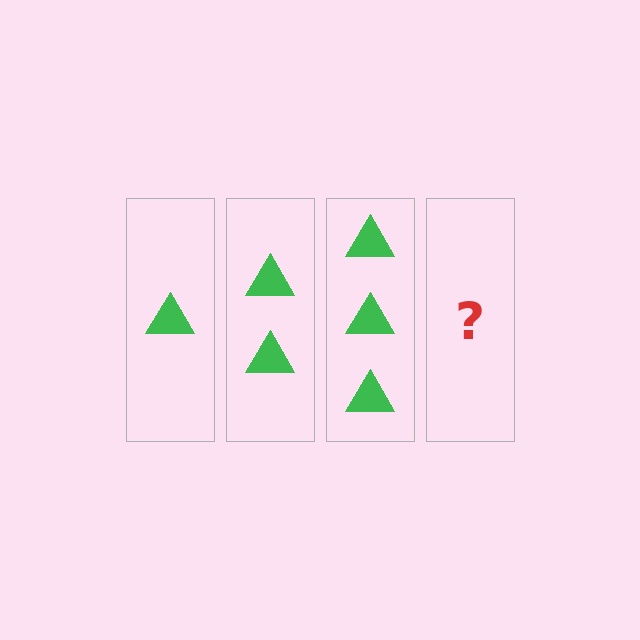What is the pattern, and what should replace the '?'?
The pattern is that each step adds one more triangle. The '?' should be 4 triangles.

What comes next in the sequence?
The next element should be 4 triangles.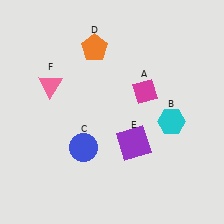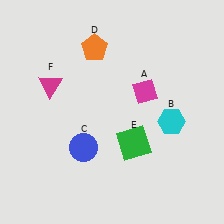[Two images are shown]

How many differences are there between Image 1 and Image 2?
There are 2 differences between the two images.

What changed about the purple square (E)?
In Image 1, E is purple. In Image 2, it changed to green.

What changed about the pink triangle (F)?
In Image 1, F is pink. In Image 2, it changed to magenta.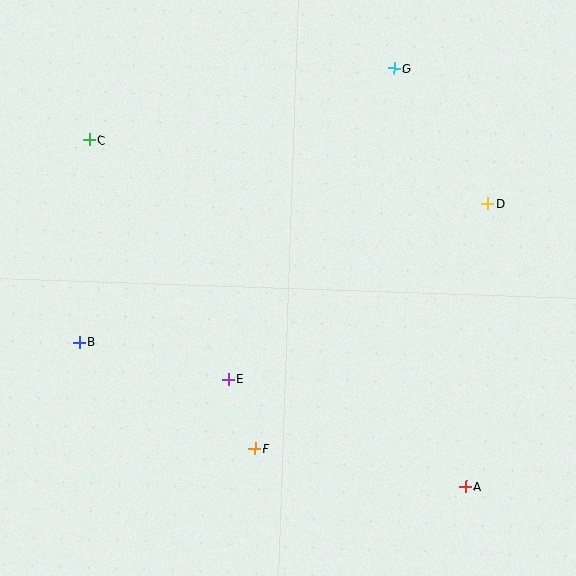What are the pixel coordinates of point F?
Point F is at (255, 449).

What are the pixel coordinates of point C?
Point C is at (89, 140).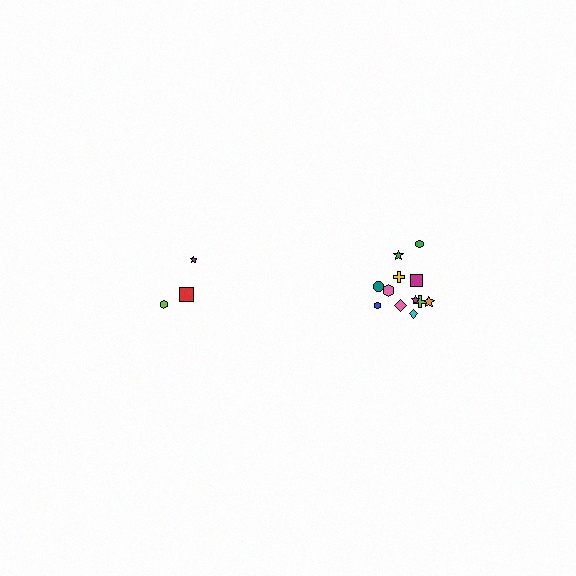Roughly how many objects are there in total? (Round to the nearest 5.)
Roughly 15 objects in total.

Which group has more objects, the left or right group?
The right group.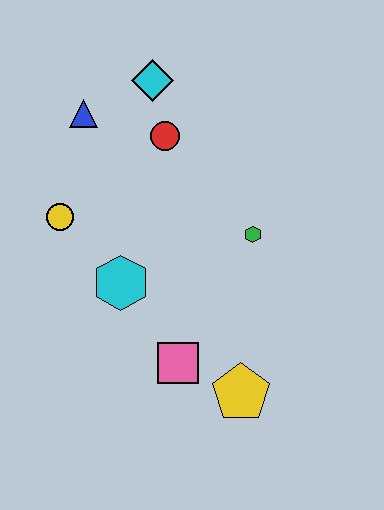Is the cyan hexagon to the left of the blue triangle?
No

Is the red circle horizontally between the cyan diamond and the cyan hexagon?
No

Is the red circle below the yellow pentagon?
No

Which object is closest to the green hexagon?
The red circle is closest to the green hexagon.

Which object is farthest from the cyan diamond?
The yellow pentagon is farthest from the cyan diamond.